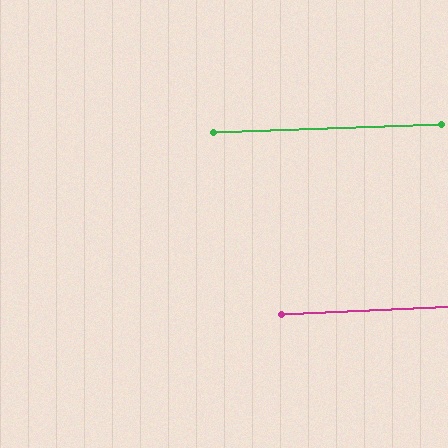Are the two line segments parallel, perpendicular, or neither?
Parallel — their directions differ by only 0.6°.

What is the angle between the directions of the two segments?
Approximately 1 degree.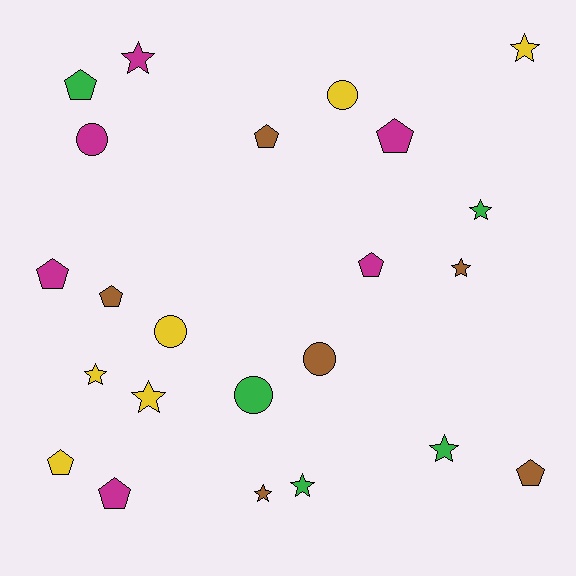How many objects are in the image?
There are 23 objects.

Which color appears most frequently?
Yellow, with 6 objects.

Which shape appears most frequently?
Pentagon, with 9 objects.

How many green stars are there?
There are 3 green stars.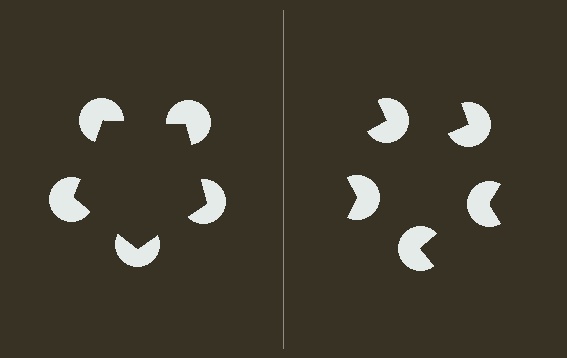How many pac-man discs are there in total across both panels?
10 — 5 on each side.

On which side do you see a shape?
An illusory pentagon appears on the left side. On the right side the wedge cuts are rotated, so no coherent shape forms.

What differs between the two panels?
The pac-man discs are positioned identically on both sides; only the wedge orientations differ. On the left they align to a pentagon; on the right they are misaligned.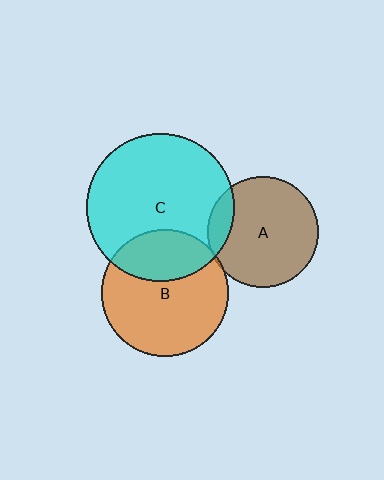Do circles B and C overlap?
Yes.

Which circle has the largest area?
Circle C (cyan).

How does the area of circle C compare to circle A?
Approximately 1.8 times.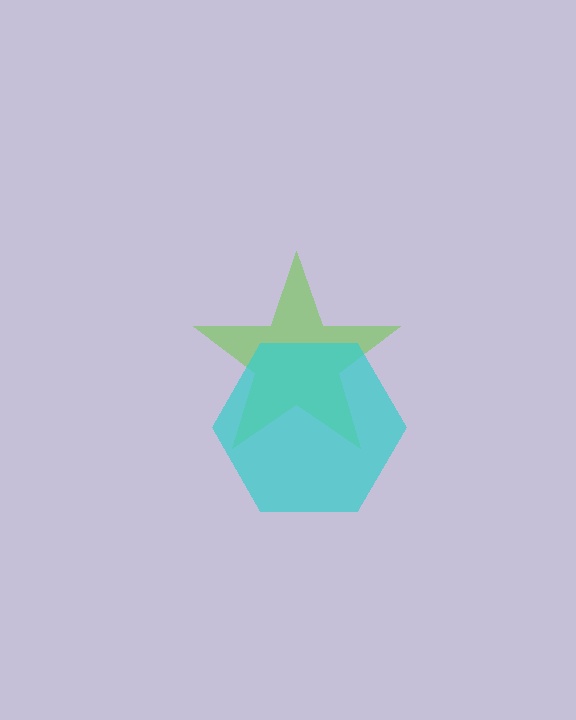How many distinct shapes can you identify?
There are 2 distinct shapes: a lime star, a cyan hexagon.